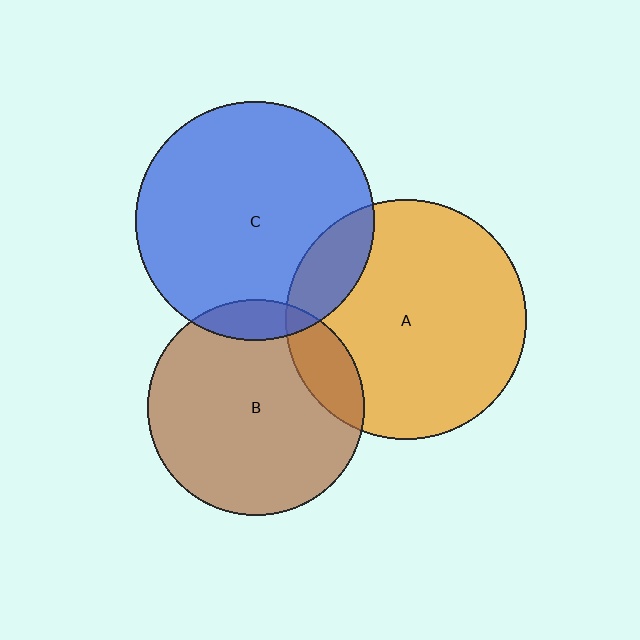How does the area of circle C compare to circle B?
Approximately 1.2 times.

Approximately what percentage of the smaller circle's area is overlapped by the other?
Approximately 15%.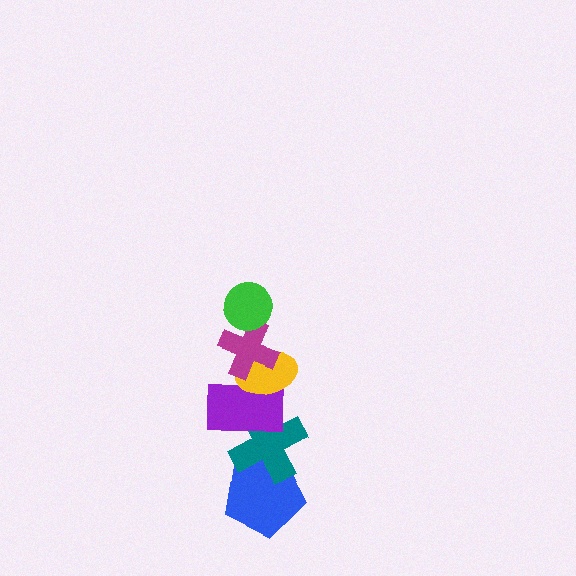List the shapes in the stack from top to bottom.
From top to bottom: the green circle, the magenta cross, the yellow ellipse, the purple rectangle, the teal cross, the blue pentagon.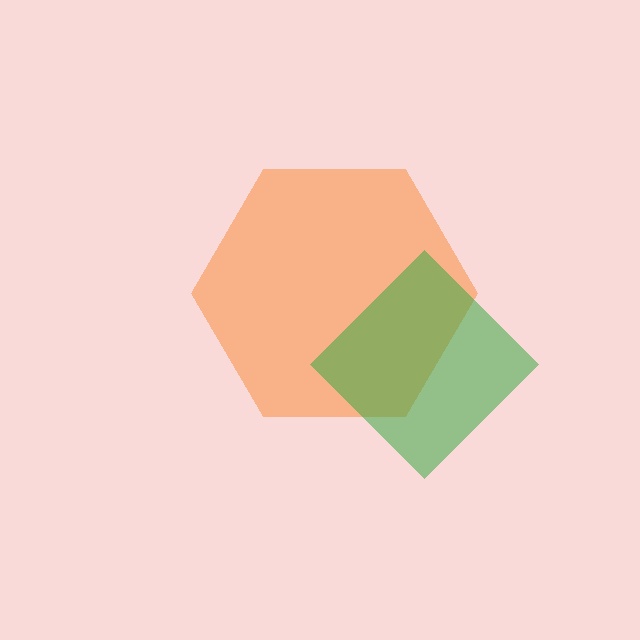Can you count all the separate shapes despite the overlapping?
Yes, there are 2 separate shapes.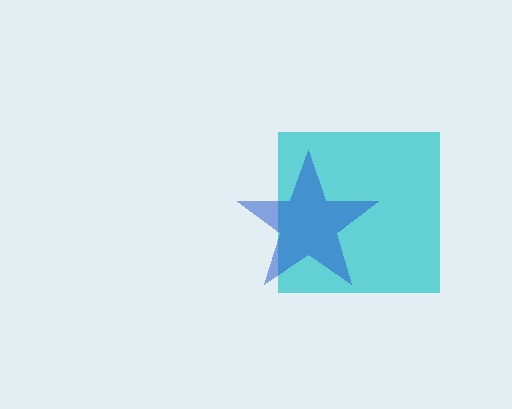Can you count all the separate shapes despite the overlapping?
Yes, there are 2 separate shapes.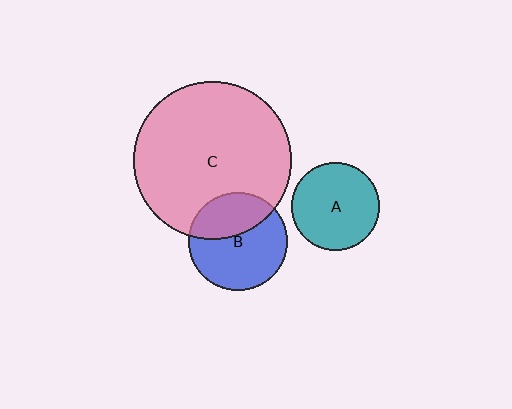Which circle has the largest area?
Circle C (pink).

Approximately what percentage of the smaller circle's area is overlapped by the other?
Approximately 35%.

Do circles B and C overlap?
Yes.